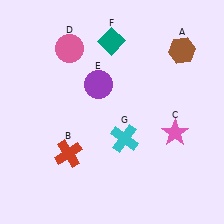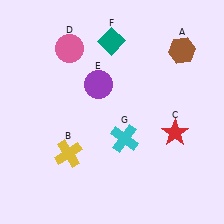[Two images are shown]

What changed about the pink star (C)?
In Image 1, C is pink. In Image 2, it changed to red.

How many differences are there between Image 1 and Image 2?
There are 2 differences between the two images.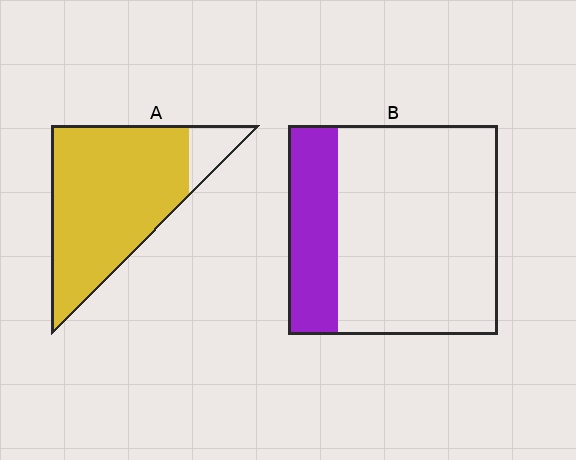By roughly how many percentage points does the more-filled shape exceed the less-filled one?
By roughly 65 percentage points (A over B).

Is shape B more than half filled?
No.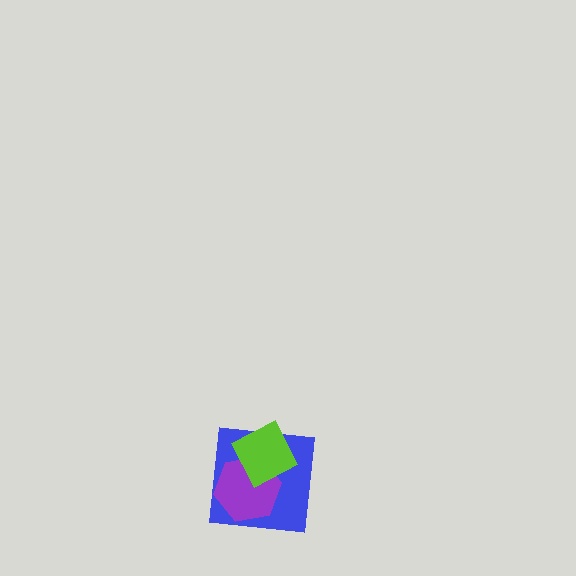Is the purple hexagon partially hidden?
Yes, it is partially covered by another shape.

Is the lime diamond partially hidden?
No, no other shape covers it.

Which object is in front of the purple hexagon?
The lime diamond is in front of the purple hexagon.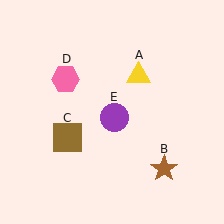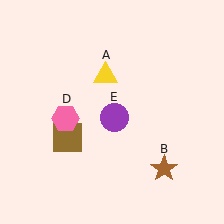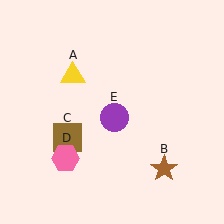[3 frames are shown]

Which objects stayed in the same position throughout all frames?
Brown star (object B) and brown square (object C) and purple circle (object E) remained stationary.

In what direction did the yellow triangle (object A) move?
The yellow triangle (object A) moved left.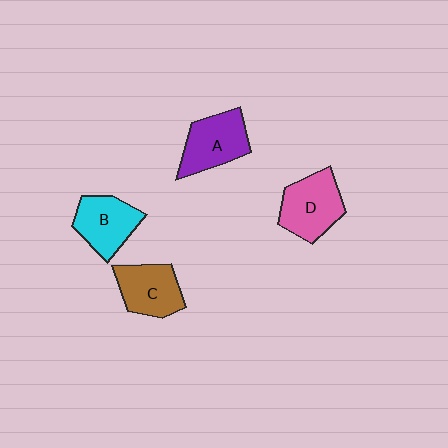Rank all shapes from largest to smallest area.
From largest to smallest: D (pink), A (purple), B (cyan), C (brown).